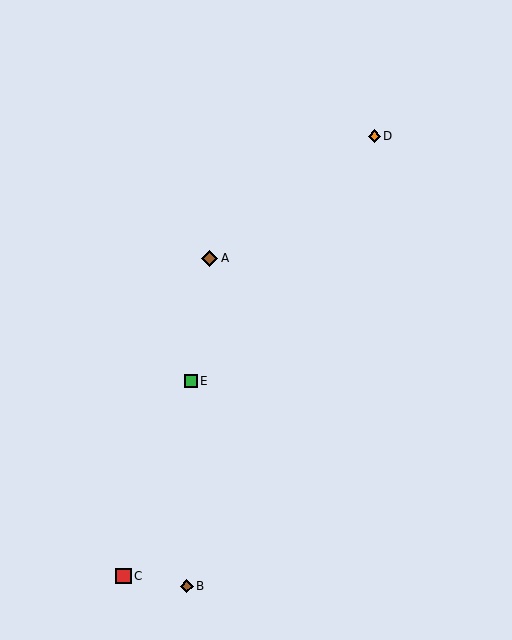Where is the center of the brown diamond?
The center of the brown diamond is at (187, 586).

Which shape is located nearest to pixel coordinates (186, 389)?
The green square (labeled E) at (191, 381) is nearest to that location.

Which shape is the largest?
The brown diamond (labeled A) is the largest.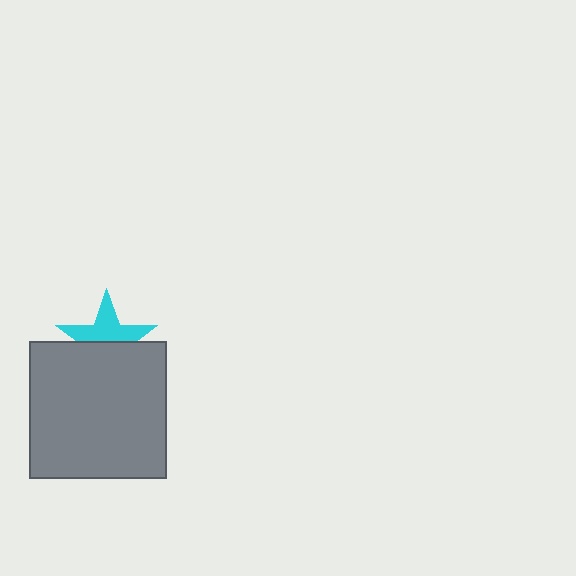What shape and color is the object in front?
The object in front is a gray square.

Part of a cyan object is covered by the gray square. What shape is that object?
It is a star.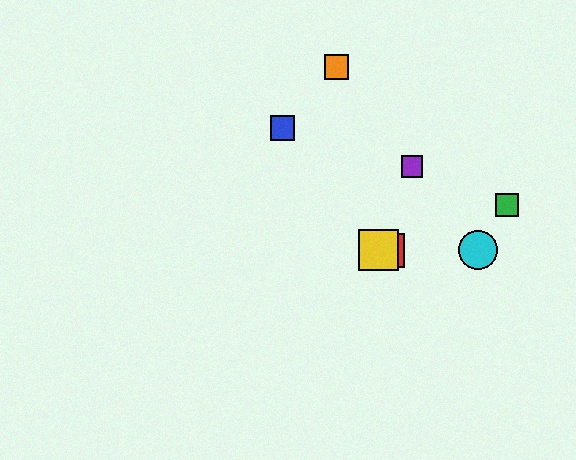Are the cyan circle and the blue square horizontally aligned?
No, the cyan circle is at y≈250 and the blue square is at y≈128.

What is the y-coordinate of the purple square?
The purple square is at y≈166.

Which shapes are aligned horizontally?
The red square, the yellow square, the cyan circle are aligned horizontally.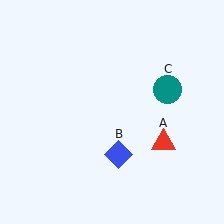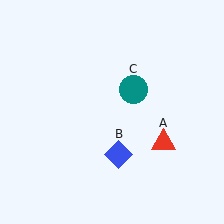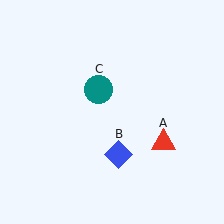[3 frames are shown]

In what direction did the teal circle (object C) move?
The teal circle (object C) moved left.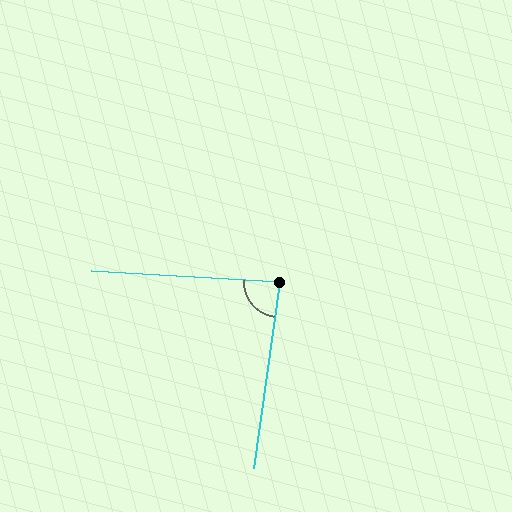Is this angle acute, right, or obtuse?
It is approximately a right angle.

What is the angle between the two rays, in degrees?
Approximately 86 degrees.